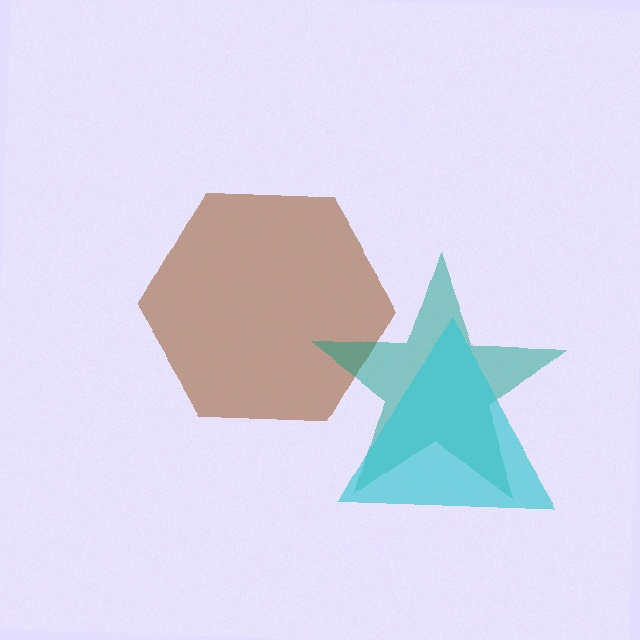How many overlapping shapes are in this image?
There are 3 overlapping shapes in the image.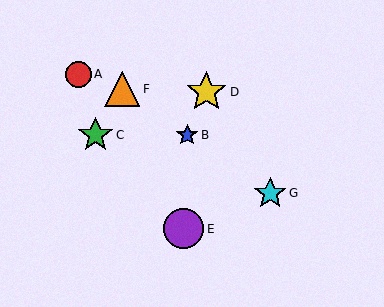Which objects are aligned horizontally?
Objects B, C are aligned horizontally.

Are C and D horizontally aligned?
No, C is at y≈135 and D is at y≈92.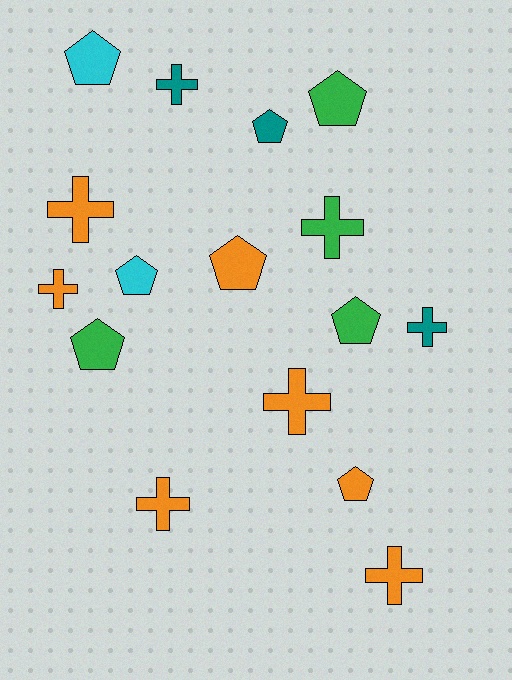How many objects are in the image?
There are 16 objects.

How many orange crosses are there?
There are 5 orange crosses.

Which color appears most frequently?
Orange, with 7 objects.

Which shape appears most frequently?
Pentagon, with 8 objects.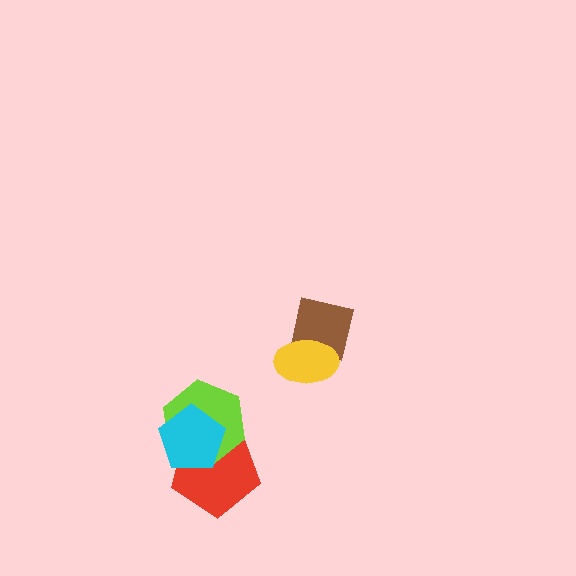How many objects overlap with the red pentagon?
2 objects overlap with the red pentagon.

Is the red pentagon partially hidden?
Yes, it is partially covered by another shape.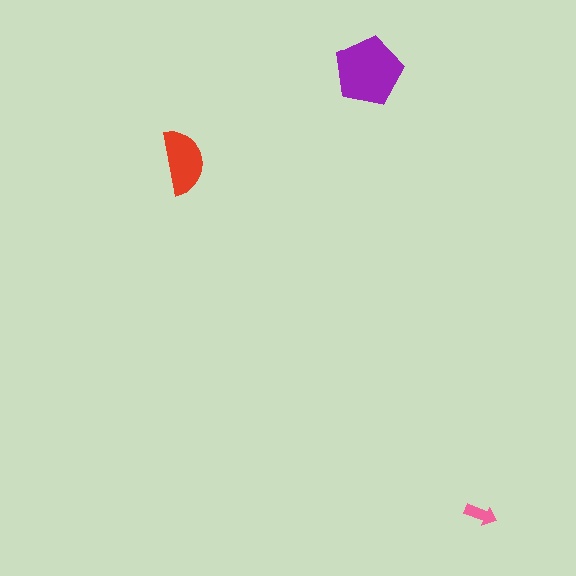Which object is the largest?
The purple pentagon.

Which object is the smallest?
The pink arrow.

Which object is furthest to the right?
The pink arrow is rightmost.